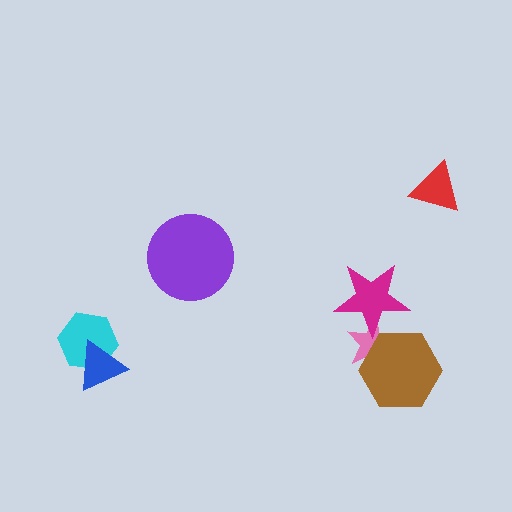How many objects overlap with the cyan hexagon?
1 object overlaps with the cyan hexagon.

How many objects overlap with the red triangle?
0 objects overlap with the red triangle.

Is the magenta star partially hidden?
No, no other shape covers it.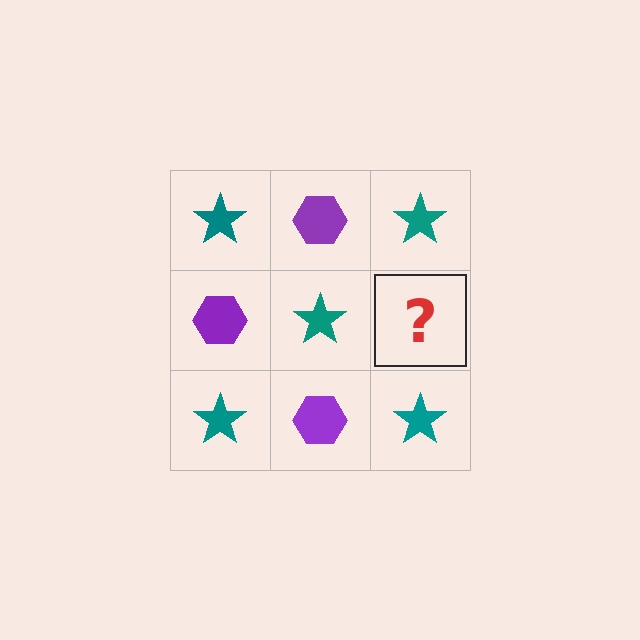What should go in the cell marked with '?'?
The missing cell should contain a purple hexagon.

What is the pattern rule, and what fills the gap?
The rule is that it alternates teal star and purple hexagon in a checkerboard pattern. The gap should be filled with a purple hexagon.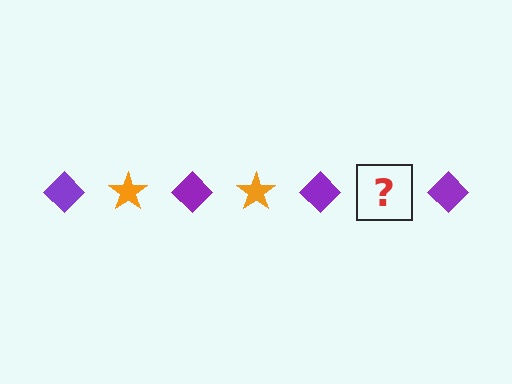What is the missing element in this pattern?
The missing element is an orange star.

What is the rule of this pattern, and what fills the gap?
The rule is that the pattern alternates between purple diamond and orange star. The gap should be filled with an orange star.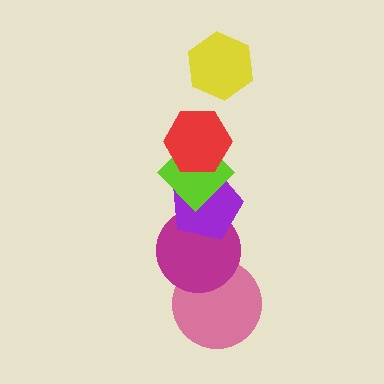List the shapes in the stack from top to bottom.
From top to bottom: the yellow hexagon, the red hexagon, the lime diamond, the purple pentagon, the magenta circle, the pink circle.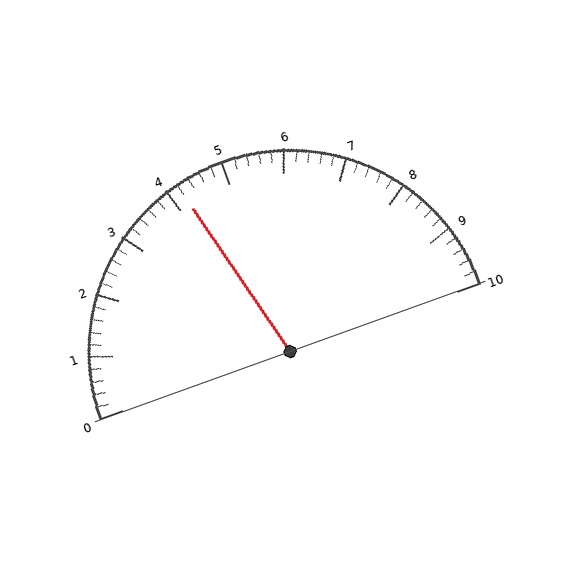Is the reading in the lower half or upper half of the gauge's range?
The reading is in the lower half of the range (0 to 10).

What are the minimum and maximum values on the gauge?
The gauge ranges from 0 to 10.